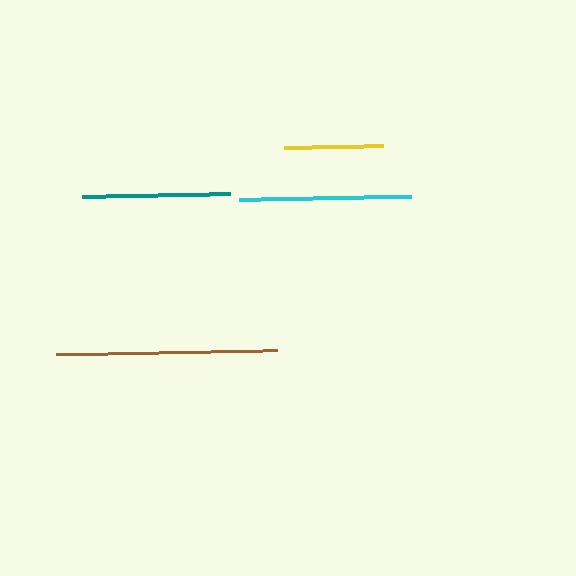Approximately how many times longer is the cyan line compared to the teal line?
The cyan line is approximately 1.2 times the length of the teal line.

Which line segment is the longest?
The brown line is the longest at approximately 220 pixels.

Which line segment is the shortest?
The yellow line is the shortest at approximately 99 pixels.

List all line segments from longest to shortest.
From longest to shortest: brown, cyan, teal, yellow.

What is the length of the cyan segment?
The cyan segment is approximately 172 pixels long.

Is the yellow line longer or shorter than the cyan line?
The cyan line is longer than the yellow line.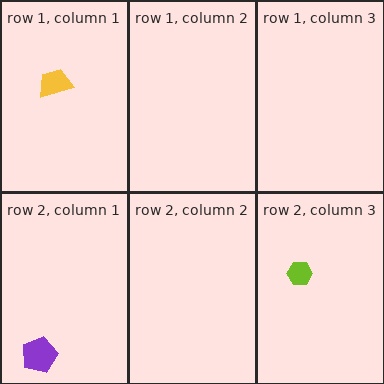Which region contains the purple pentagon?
The row 2, column 1 region.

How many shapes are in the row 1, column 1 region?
1.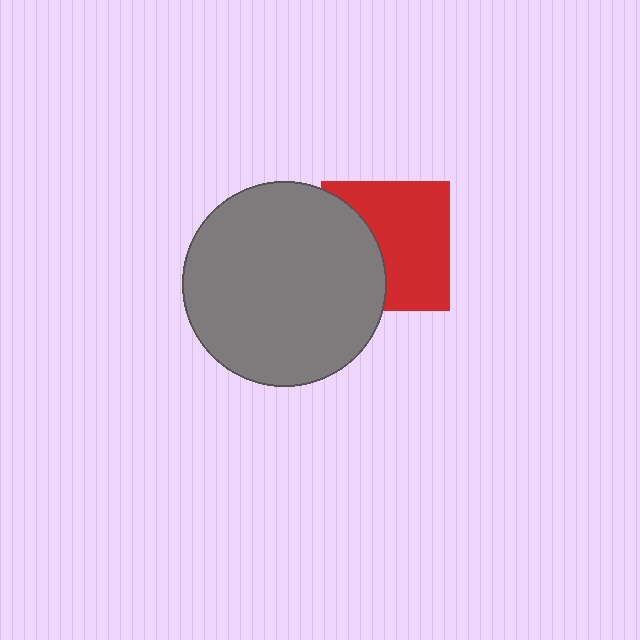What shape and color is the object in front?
The object in front is a gray circle.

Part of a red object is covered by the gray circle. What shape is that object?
It is a square.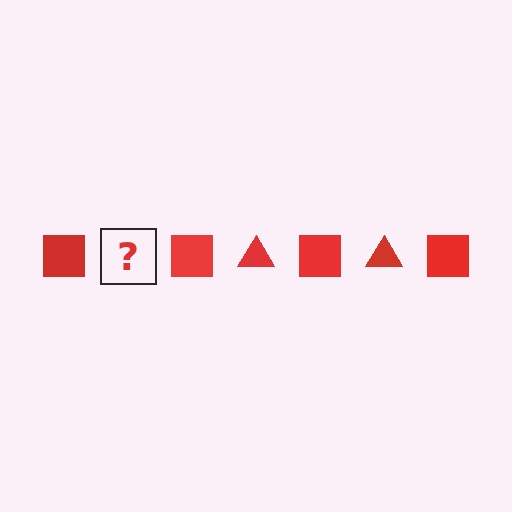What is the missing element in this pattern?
The missing element is a red triangle.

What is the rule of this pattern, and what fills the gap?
The rule is that the pattern cycles through square, triangle shapes in red. The gap should be filled with a red triangle.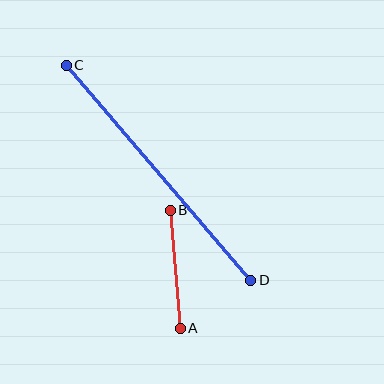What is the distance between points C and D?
The distance is approximately 284 pixels.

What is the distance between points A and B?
The distance is approximately 119 pixels.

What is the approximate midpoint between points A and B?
The midpoint is at approximately (175, 269) pixels.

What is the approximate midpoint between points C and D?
The midpoint is at approximately (159, 173) pixels.